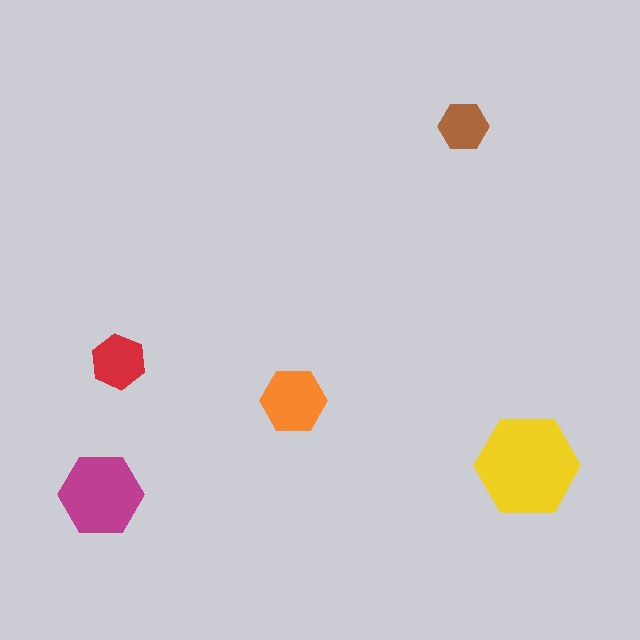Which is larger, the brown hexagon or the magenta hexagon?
The magenta one.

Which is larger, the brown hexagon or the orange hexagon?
The orange one.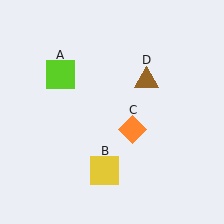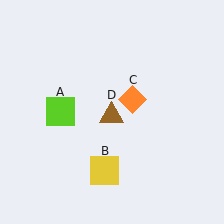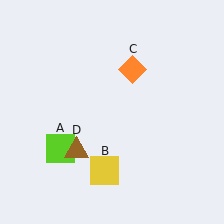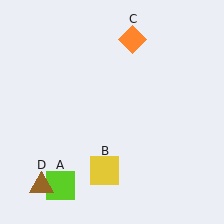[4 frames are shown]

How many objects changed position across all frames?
3 objects changed position: lime square (object A), orange diamond (object C), brown triangle (object D).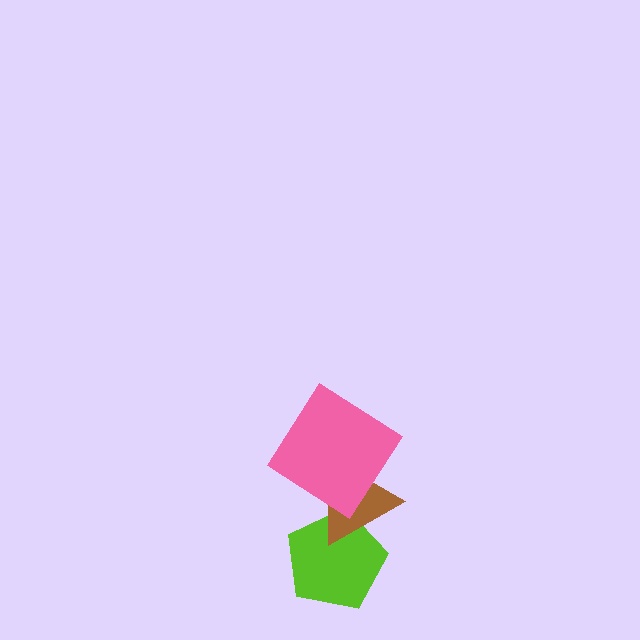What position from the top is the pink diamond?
The pink diamond is 1st from the top.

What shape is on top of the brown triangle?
The pink diamond is on top of the brown triangle.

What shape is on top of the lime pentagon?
The brown triangle is on top of the lime pentagon.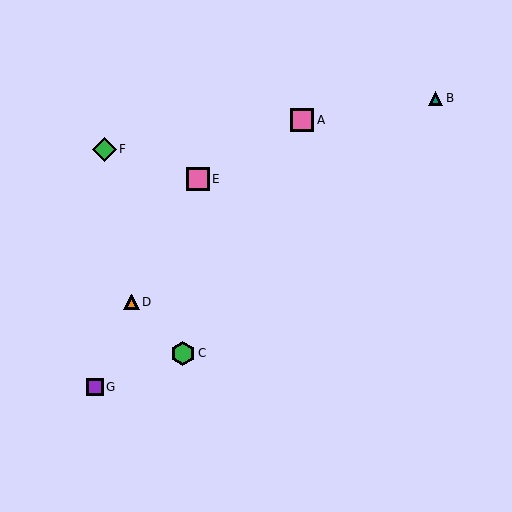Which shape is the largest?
The green hexagon (labeled C) is the largest.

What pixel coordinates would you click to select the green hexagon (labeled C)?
Click at (183, 353) to select the green hexagon C.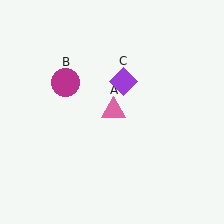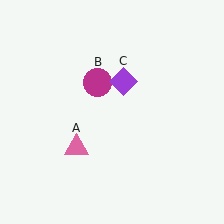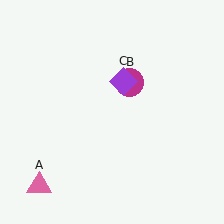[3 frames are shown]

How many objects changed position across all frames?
2 objects changed position: pink triangle (object A), magenta circle (object B).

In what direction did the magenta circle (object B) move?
The magenta circle (object B) moved right.